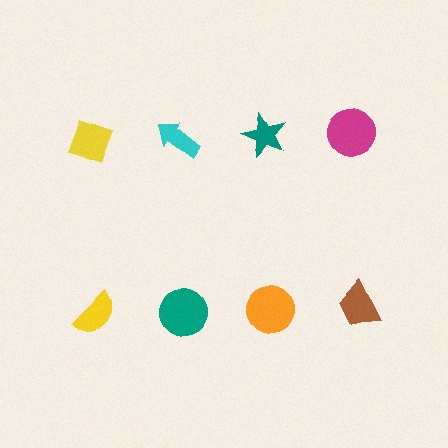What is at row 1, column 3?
A teal star.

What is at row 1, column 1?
A yellow diamond.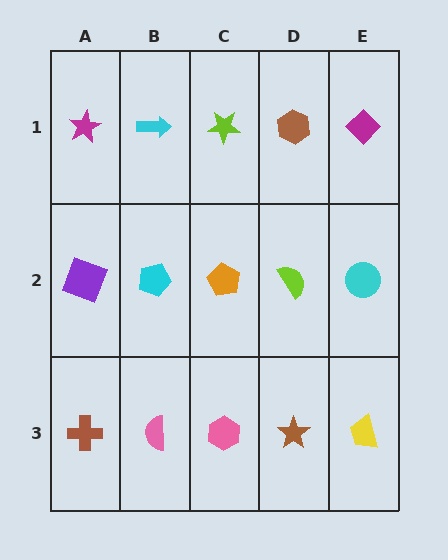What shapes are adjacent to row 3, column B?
A cyan pentagon (row 2, column B), a brown cross (row 3, column A), a pink hexagon (row 3, column C).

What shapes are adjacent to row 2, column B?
A cyan arrow (row 1, column B), a pink semicircle (row 3, column B), a purple square (row 2, column A), an orange pentagon (row 2, column C).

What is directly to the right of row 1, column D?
A magenta diamond.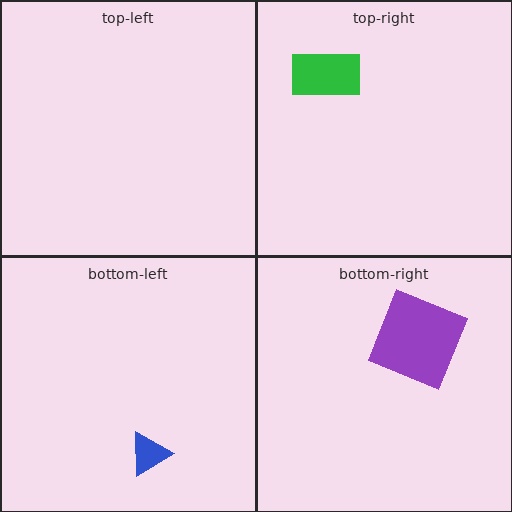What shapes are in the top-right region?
The green rectangle.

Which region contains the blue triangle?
The bottom-left region.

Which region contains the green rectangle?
The top-right region.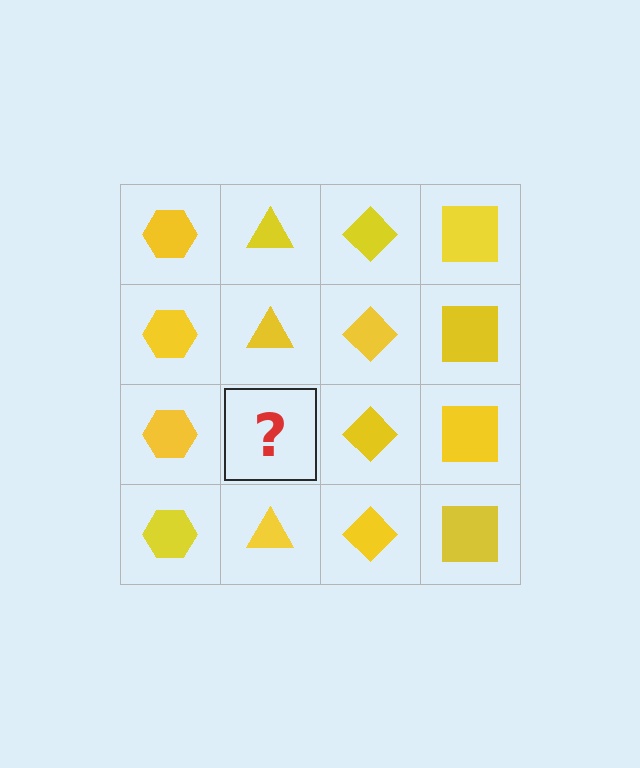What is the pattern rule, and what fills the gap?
The rule is that each column has a consistent shape. The gap should be filled with a yellow triangle.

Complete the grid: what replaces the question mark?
The question mark should be replaced with a yellow triangle.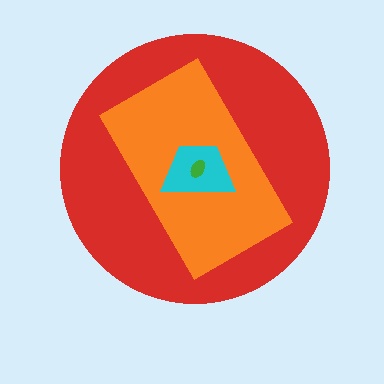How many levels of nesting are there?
4.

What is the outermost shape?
The red circle.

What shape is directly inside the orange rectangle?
The cyan trapezoid.